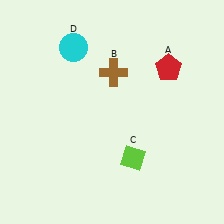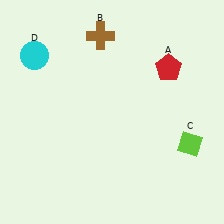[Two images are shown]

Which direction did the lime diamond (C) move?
The lime diamond (C) moved right.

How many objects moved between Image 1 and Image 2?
3 objects moved between the two images.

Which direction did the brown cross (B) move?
The brown cross (B) moved up.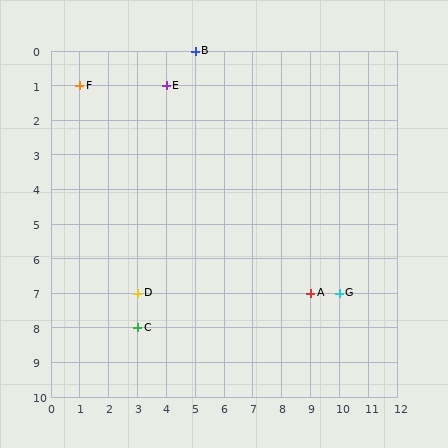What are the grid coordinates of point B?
Point B is at grid coordinates (5, 0).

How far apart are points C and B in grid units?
Points C and B are 2 columns and 8 rows apart (about 8.2 grid units diagonally).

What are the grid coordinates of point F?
Point F is at grid coordinates (1, 1).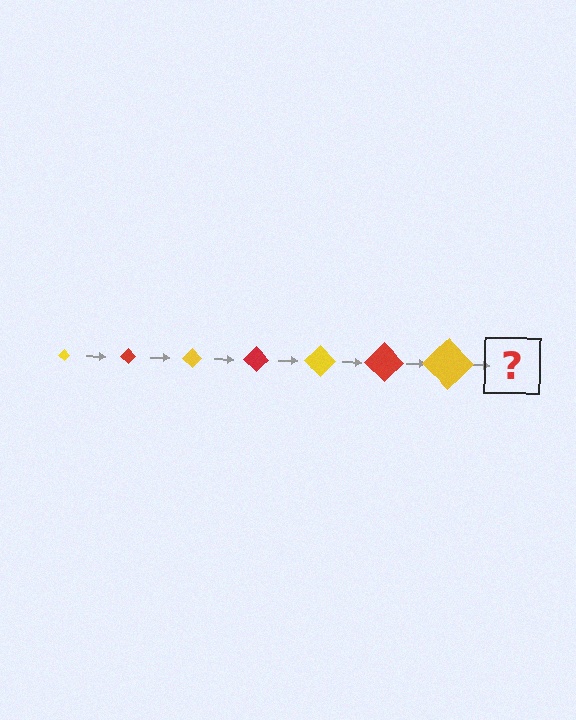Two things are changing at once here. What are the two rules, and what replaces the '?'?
The two rules are that the diamond grows larger each step and the color cycles through yellow and red. The '?' should be a red diamond, larger than the previous one.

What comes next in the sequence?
The next element should be a red diamond, larger than the previous one.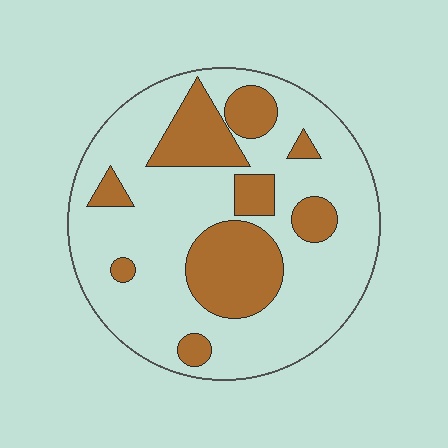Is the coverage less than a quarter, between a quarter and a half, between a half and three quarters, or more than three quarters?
Between a quarter and a half.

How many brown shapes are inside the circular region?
9.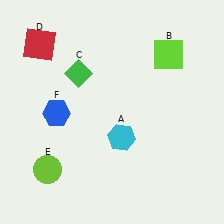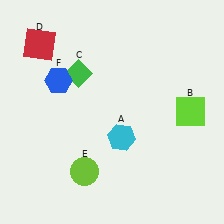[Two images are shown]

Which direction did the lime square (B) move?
The lime square (B) moved down.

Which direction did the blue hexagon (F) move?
The blue hexagon (F) moved up.